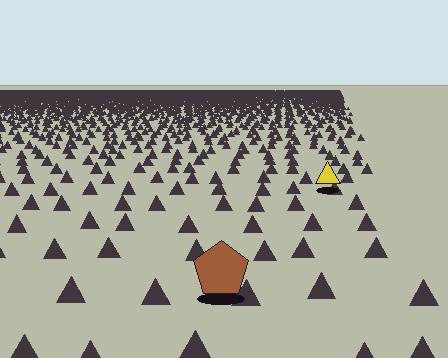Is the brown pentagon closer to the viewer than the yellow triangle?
Yes. The brown pentagon is closer — you can tell from the texture gradient: the ground texture is coarser near it.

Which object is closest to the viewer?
The brown pentagon is closest. The texture marks near it are larger and more spread out.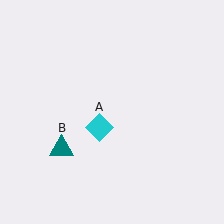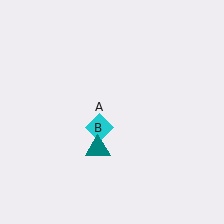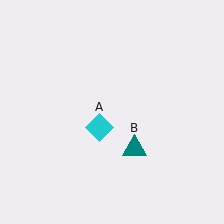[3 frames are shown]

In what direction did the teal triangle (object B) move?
The teal triangle (object B) moved right.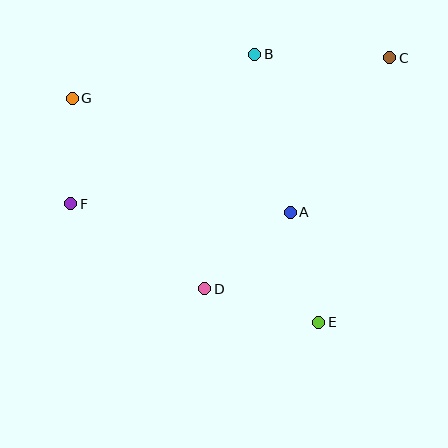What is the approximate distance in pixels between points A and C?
The distance between A and C is approximately 184 pixels.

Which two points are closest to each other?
Points F and G are closest to each other.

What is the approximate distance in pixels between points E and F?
The distance between E and F is approximately 275 pixels.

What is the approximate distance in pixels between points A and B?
The distance between A and B is approximately 162 pixels.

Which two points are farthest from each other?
Points C and F are farthest from each other.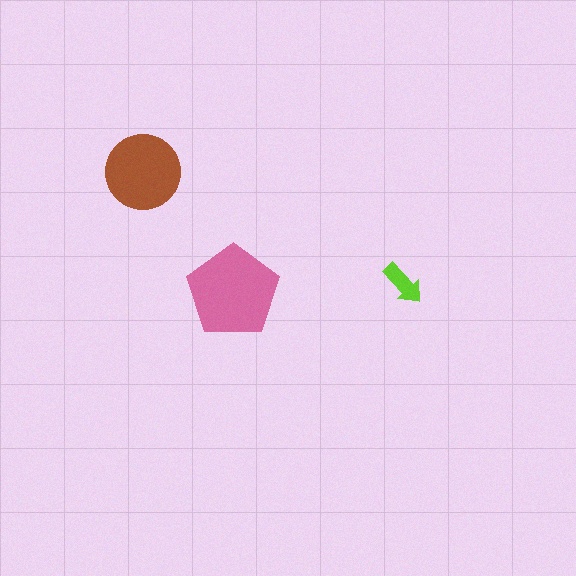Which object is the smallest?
The lime arrow.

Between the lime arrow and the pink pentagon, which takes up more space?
The pink pentagon.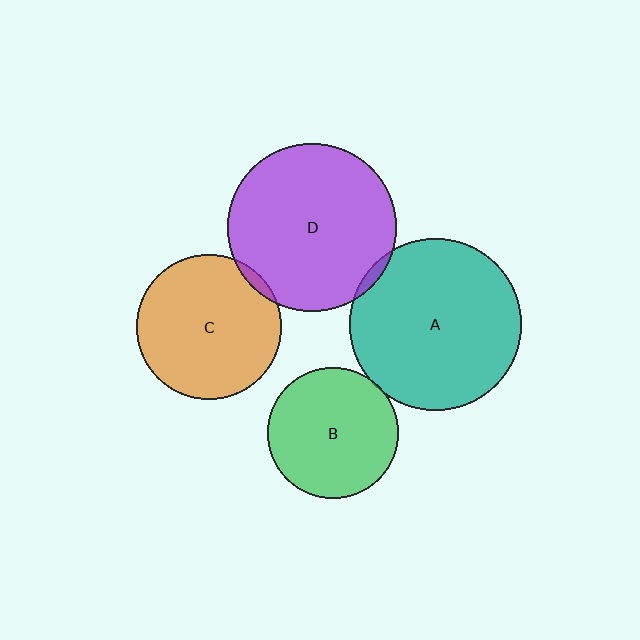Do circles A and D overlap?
Yes.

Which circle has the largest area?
Circle A (teal).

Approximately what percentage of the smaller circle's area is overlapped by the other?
Approximately 5%.